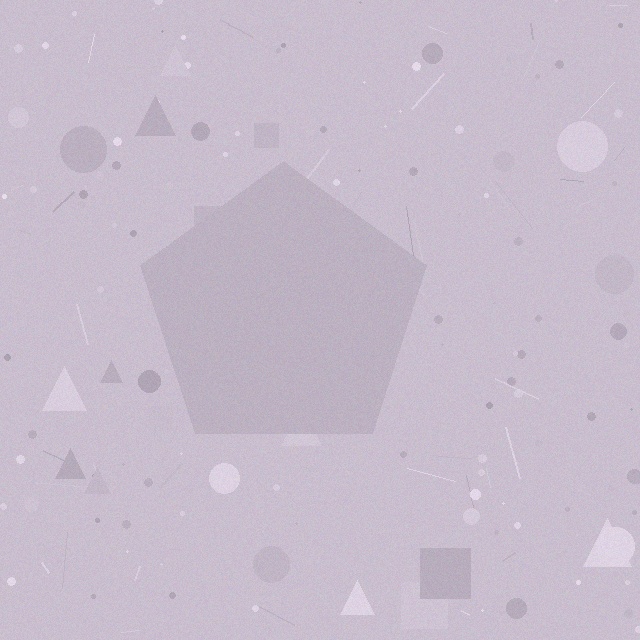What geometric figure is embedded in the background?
A pentagon is embedded in the background.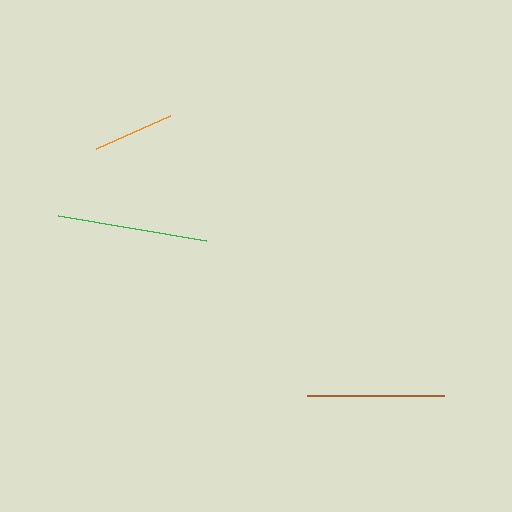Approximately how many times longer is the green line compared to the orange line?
The green line is approximately 1.9 times the length of the orange line.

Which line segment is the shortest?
The orange line is the shortest at approximately 81 pixels.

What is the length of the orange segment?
The orange segment is approximately 81 pixels long.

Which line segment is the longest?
The green line is the longest at approximately 150 pixels.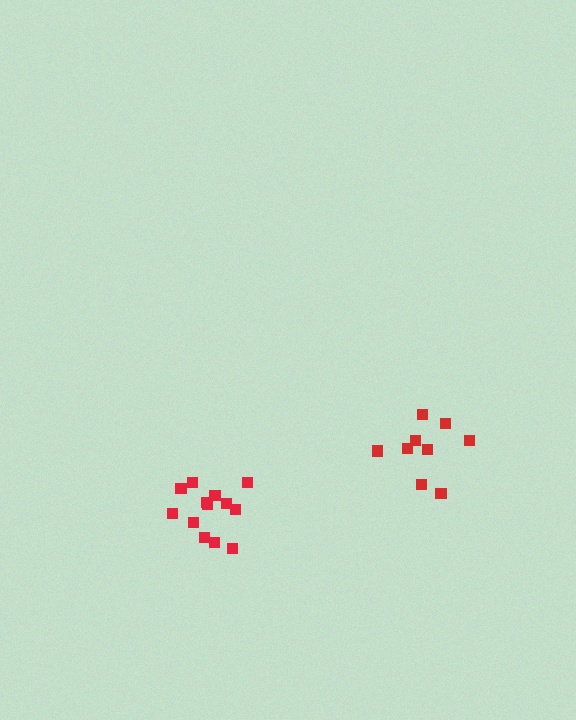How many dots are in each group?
Group 1: 9 dots, Group 2: 13 dots (22 total).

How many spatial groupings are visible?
There are 2 spatial groupings.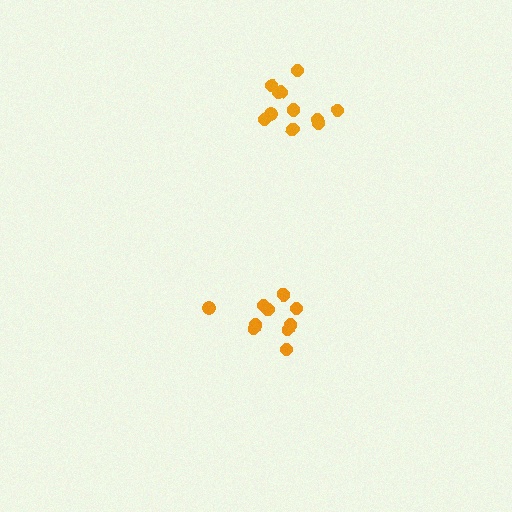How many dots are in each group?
Group 1: 10 dots, Group 2: 11 dots (21 total).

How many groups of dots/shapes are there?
There are 2 groups.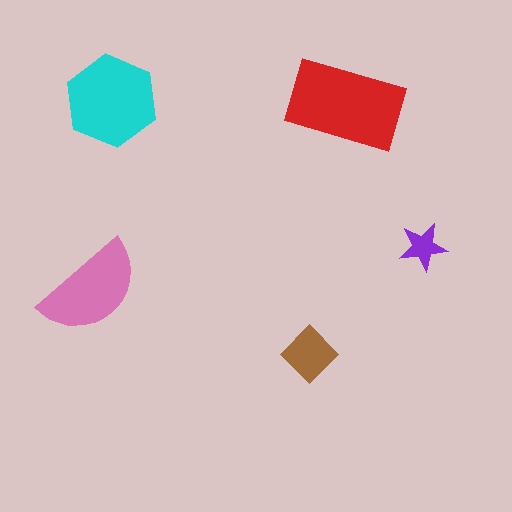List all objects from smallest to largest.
The purple star, the brown diamond, the pink semicircle, the cyan hexagon, the red rectangle.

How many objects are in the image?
There are 5 objects in the image.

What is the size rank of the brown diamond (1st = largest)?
4th.